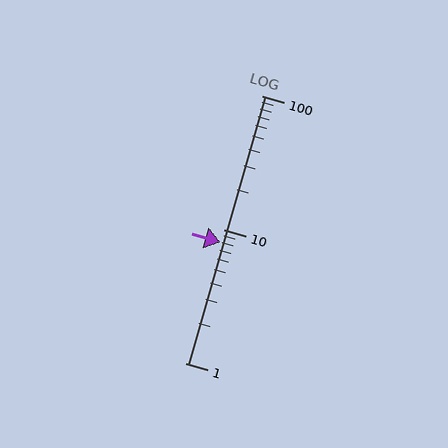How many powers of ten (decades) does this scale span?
The scale spans 2 decades, from 1 to 100.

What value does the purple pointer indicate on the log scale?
The pointer indicates approximately 8.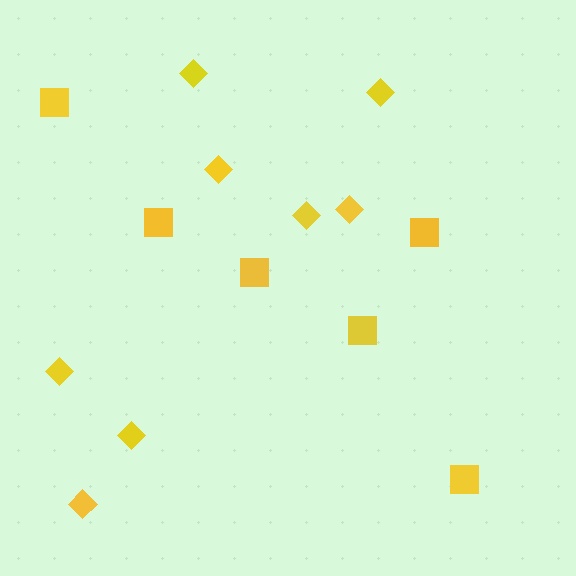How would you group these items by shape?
There are 2 groups: one group of squares (6) and one group of diamonds (8).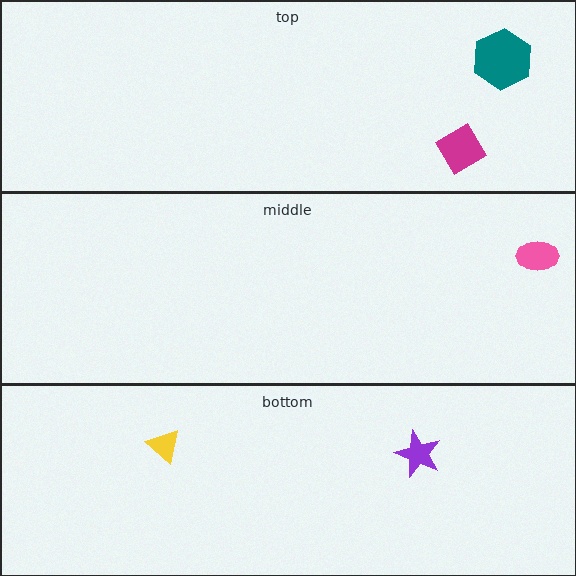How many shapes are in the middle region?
1.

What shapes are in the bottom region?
The yellow triangle, the purple star.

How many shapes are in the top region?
2.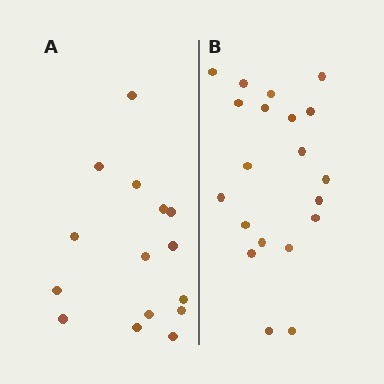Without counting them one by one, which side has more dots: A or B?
Region B (the right region) has more dots.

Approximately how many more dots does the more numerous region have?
Region B has about 5 more dots than region A.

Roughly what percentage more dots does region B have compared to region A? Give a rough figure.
About 35% more.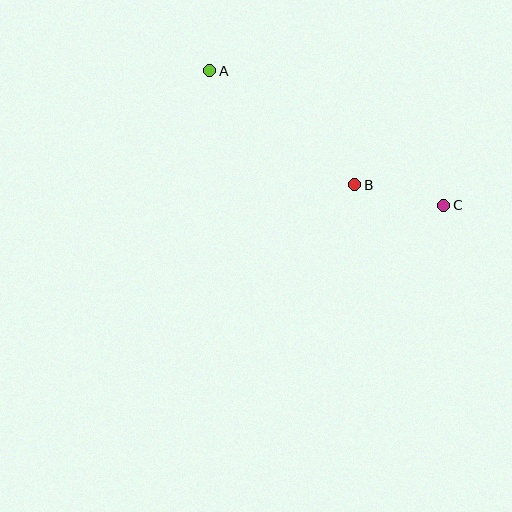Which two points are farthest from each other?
Points A and C are farthest from each other.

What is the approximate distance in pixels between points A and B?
The distance between A and B is approximately 184 pixels.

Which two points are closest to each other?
Points B and C are closest to each other.